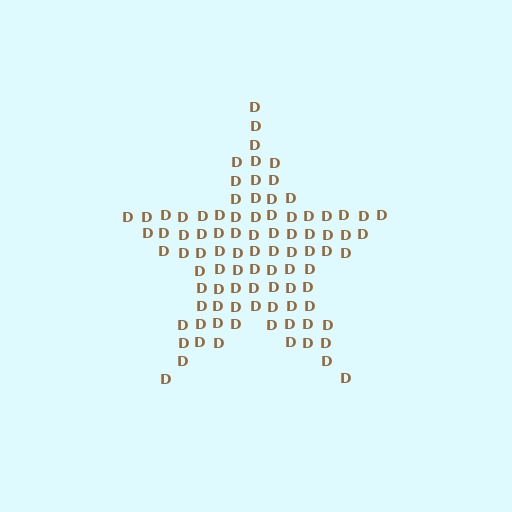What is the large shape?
The large shape is a star.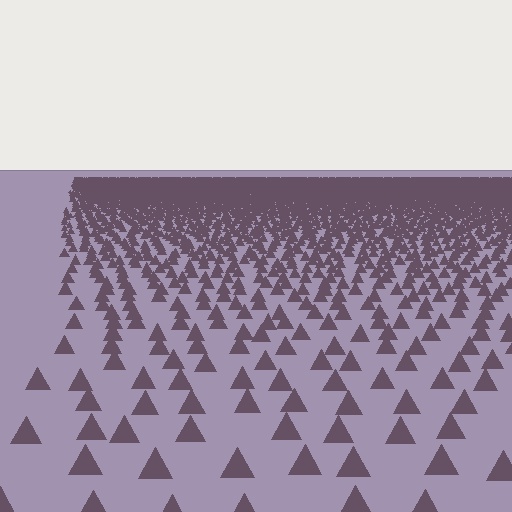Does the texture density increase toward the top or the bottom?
Density increases toward the top.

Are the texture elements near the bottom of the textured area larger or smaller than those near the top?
Larger. Near the bottom, elements are closer to the viewer and appear at a bigger on-screen size.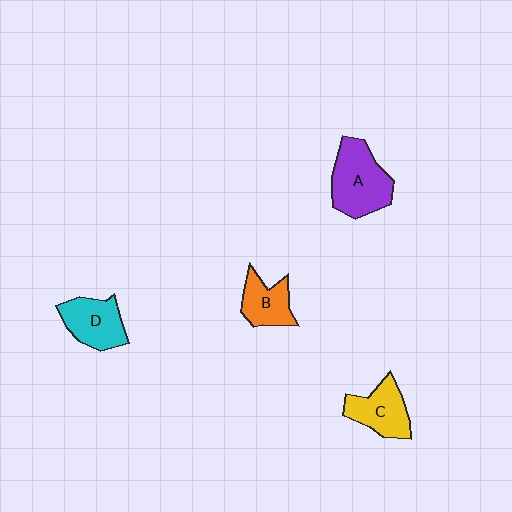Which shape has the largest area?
Shape A (purple).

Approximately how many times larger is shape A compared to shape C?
Approximately 1.4 times.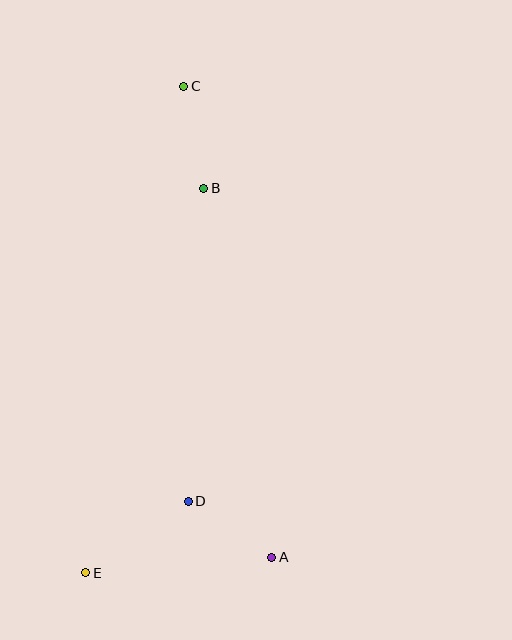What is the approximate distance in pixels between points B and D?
The distance between B and D is approximately 313 pixels.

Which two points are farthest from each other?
Points C and E are farthest from each other.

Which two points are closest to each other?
Points A and D are closest to each other.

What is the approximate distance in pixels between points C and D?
The distance between C and D is approximately 415 pixels.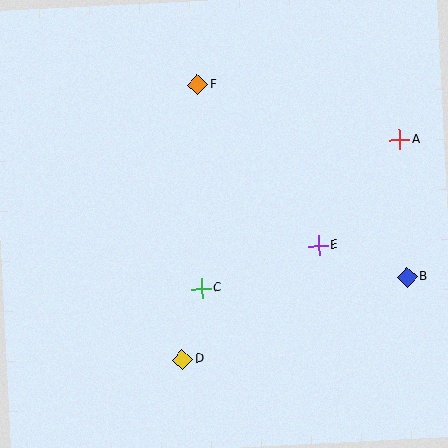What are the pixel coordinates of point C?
Point C is at (201, 289).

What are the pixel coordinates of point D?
Point D is at (183, 359).